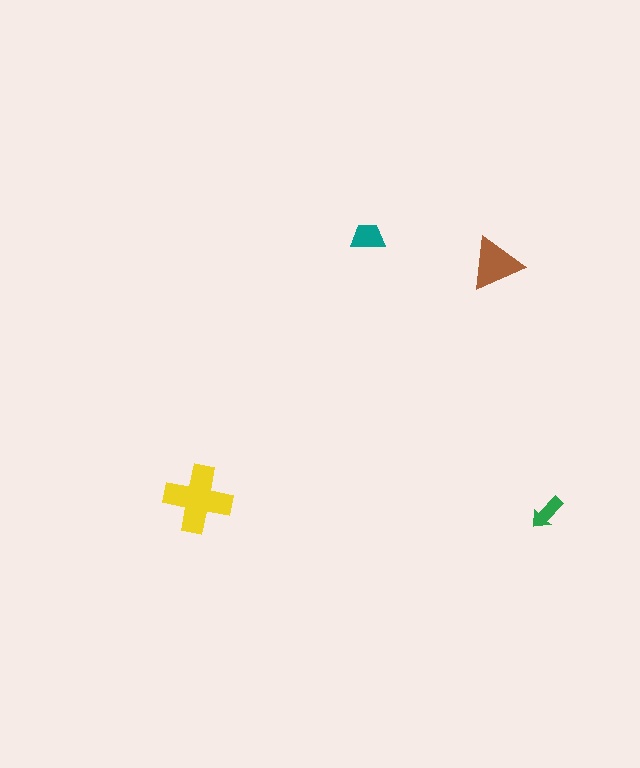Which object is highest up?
The teal trapezoid is topmost.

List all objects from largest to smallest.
The yellow cross, the brown triangle, the teal trapezoid, the green arrow.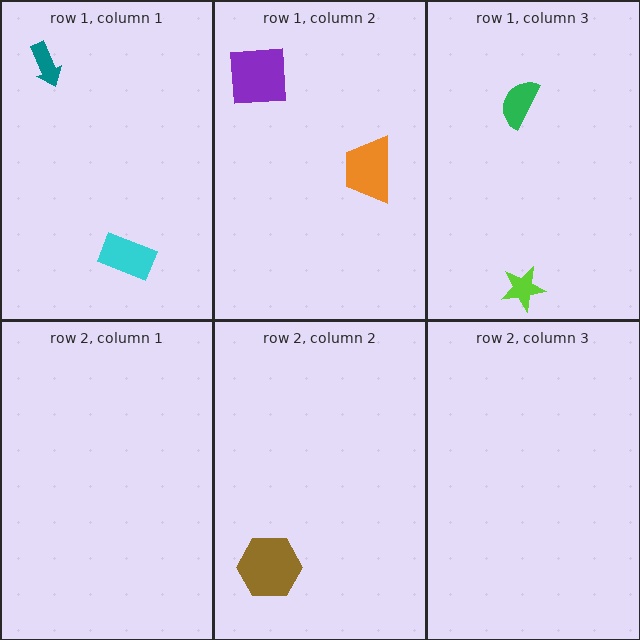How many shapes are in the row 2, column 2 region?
1.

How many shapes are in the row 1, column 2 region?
2.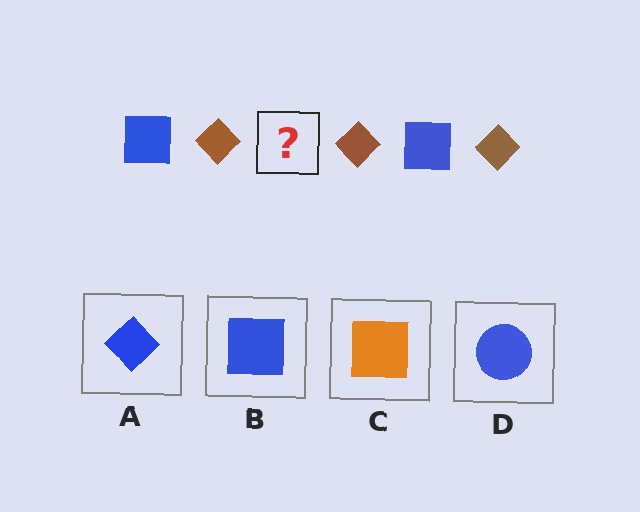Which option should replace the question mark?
Option B.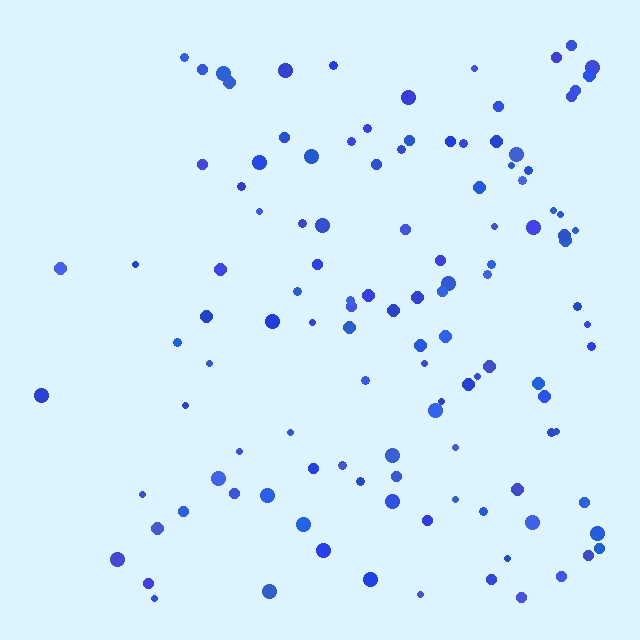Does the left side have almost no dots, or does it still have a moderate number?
Still a moderate number, just noticeably fewer than the right.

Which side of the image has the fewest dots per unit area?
The left.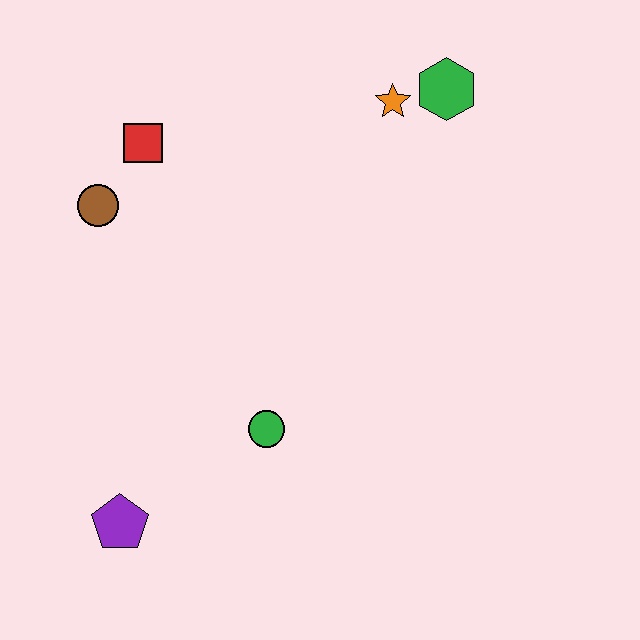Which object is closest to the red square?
The brown circle is closest to the red square.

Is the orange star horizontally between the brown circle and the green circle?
No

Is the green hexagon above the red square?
Yes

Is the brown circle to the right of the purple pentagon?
No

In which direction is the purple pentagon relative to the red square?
The purple pentagon is below the red square.